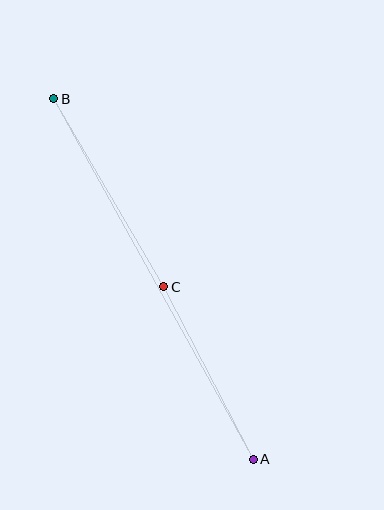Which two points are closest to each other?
Points A and C are closest to each other.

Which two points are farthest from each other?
Points A and B are farthest from each other.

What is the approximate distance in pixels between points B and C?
The distance between B and C is approximately 217 pixels.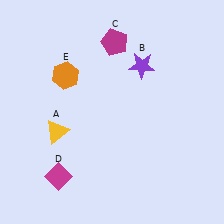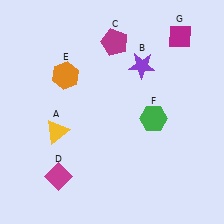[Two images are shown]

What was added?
A green hexagon (F), a magenta diamond (G) were added in Image 2.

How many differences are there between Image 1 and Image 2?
There are 2 differences between the two images.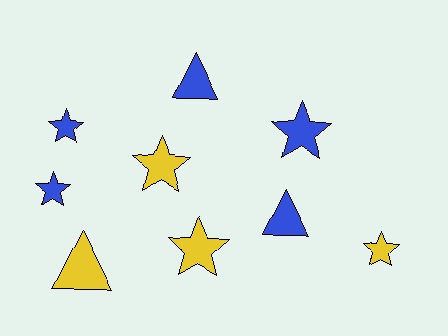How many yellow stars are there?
There are 3 yellow stars.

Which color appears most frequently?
Blue, with 5 objects.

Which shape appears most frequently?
Star, with 6 objects.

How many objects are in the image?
There are 9 objects.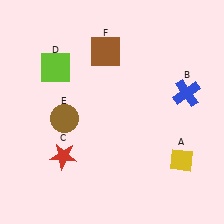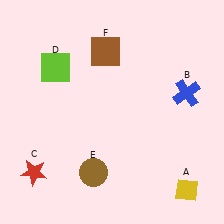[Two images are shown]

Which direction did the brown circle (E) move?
The brown circle (E) moved down.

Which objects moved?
The objects that moved are: the yellow diamond (A), the red star (C), the brown circle (E).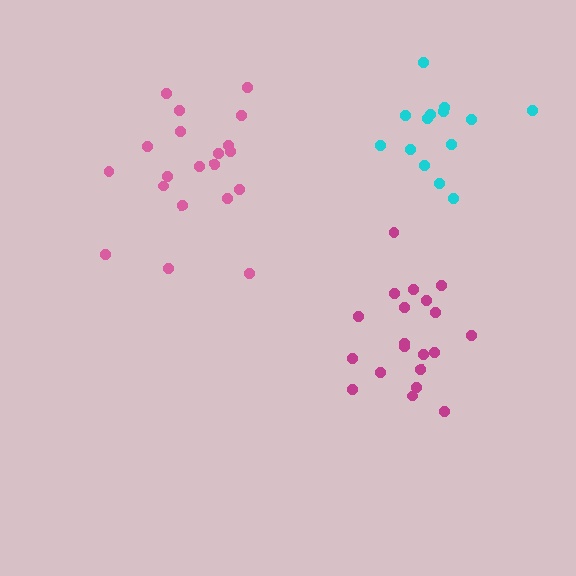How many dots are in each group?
Group 1: 20 dots, Group 2: 20 dots, Group 3: 14 dots (54 total).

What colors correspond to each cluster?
The clusters are colored: magenta, pink, cyan.